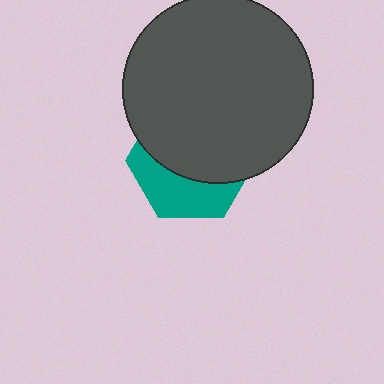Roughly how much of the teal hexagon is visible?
A small part of it is visible (roughly 37%).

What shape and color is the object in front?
The object in front is a dark gray circle.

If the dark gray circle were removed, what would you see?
You would see the complete teal hexagon.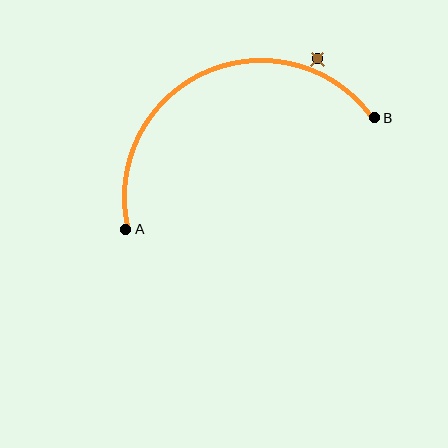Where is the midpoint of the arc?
The arc midpoint is the point on the curve farthest from the straight line joining A and B. It sits above that line.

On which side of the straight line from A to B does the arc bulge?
The arc bulges above the straight line connecting A and B.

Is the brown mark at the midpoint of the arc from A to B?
No — the brown mark does not lie on the arc at all. It sits slightly outside the curve.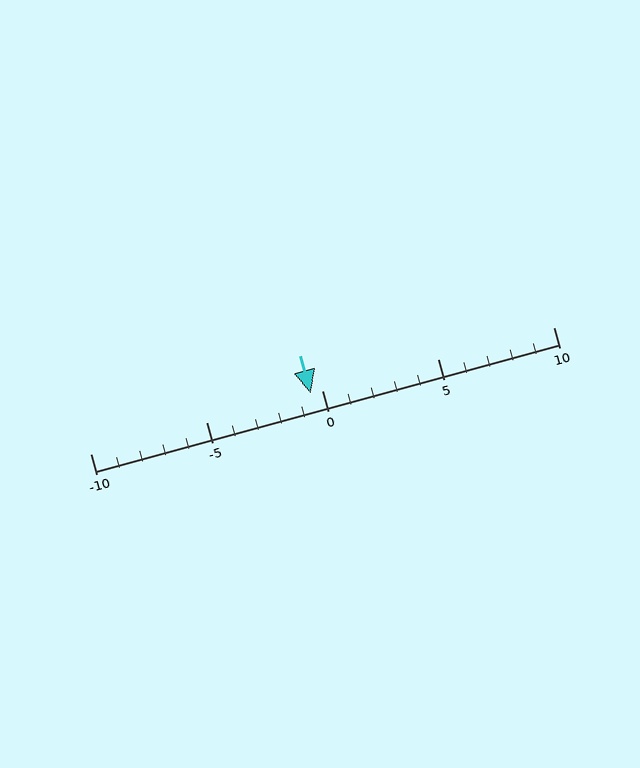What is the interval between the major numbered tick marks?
The major tick marks are spaced 5 units apart.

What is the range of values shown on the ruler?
The ruler shows values from -10 to 10.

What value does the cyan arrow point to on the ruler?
The cyan arrow points to approximately 0.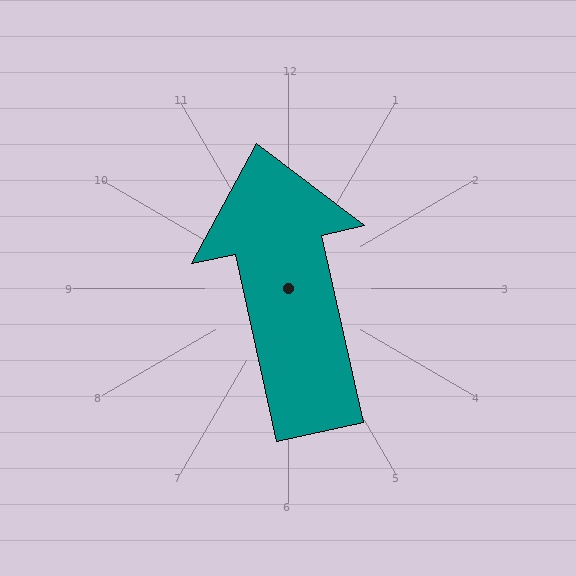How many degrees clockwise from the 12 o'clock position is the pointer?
Approximately 348 degrees.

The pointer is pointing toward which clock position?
Roughly 12 o'clock.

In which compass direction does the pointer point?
North.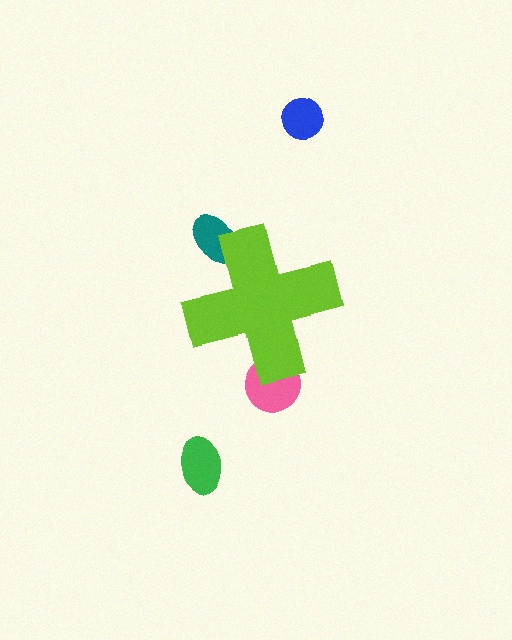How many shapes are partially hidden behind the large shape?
2 shapes are partially hidden.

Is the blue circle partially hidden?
No, the blue circle is fully visible.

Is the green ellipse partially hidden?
No, the green ellipse is fully visible.